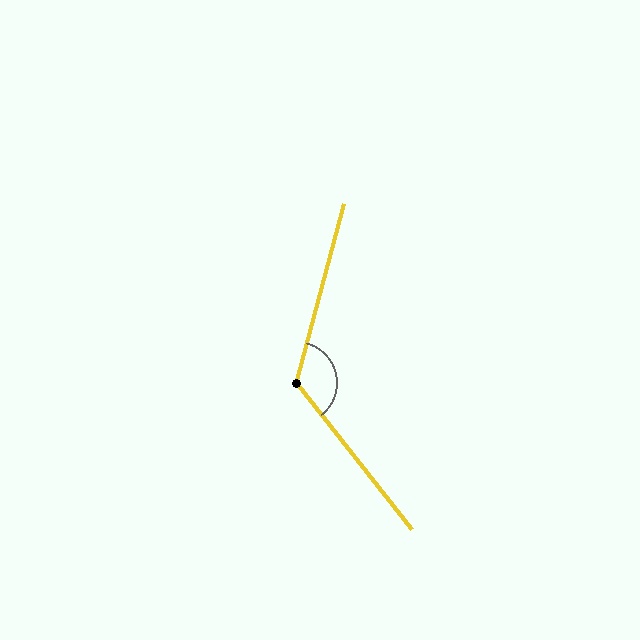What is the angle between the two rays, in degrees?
Approximately 127 degrees.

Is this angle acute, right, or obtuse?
It is obtuse.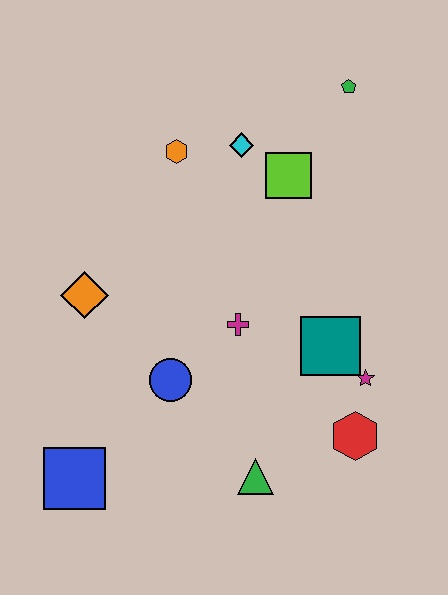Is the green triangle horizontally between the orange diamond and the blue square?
No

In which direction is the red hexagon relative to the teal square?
The red hexagon is below the teal square.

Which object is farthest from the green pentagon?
The blue square is farthest from the green pentagon.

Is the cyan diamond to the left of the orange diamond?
No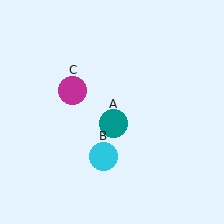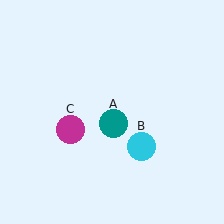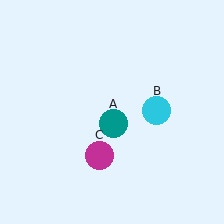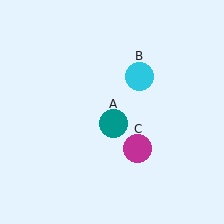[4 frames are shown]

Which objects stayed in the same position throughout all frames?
Teal circle (object A) remained stationary.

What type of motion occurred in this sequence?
The cyan circle (object B), magenta circle (object C) rotated counterclockwise around the center of the scene.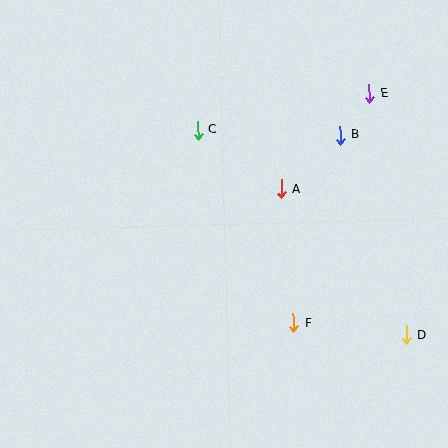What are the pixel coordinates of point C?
Point C is at (198, 130).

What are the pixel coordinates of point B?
Point B is at (340, 135).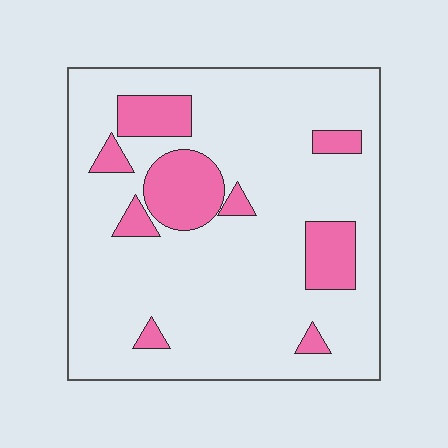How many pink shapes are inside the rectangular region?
9.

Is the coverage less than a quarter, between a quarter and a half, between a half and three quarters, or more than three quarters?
Less than a quarter.